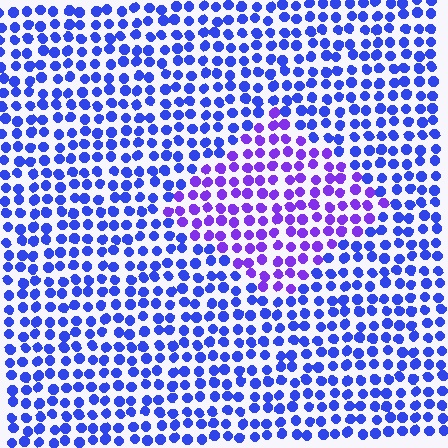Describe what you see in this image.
The image is filled with small blue elements in a uniform arrangement. A diamond-shaped region is visible where the elements are tinted to a slightly different hue, forming a subtle color boundary.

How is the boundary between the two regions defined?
The boundary is defined purely by a slight shift in hue (about 34 degrees). Spacing, size, and orientation are identical on both sides.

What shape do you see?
I see a diamond.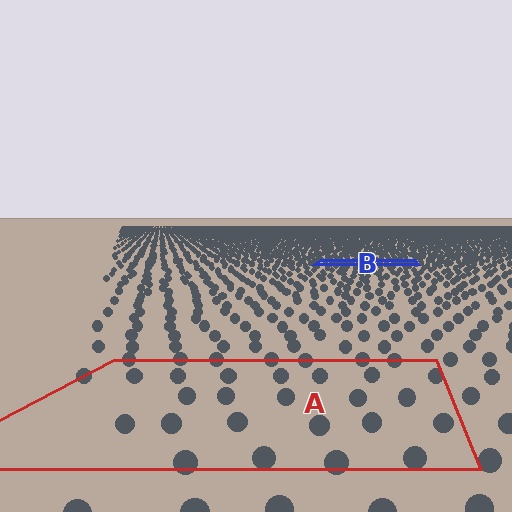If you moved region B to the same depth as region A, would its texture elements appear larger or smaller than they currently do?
They would appear larger. At a closer depth, the same texture elements are projected at a bigger on-screen size.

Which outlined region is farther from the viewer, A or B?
Region B is farther from the viewer — the texture elements inside it appear smaller and more densely packed.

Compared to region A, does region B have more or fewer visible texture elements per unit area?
Region B has more texture elements per unit area — they are packed more densely because it is farther away.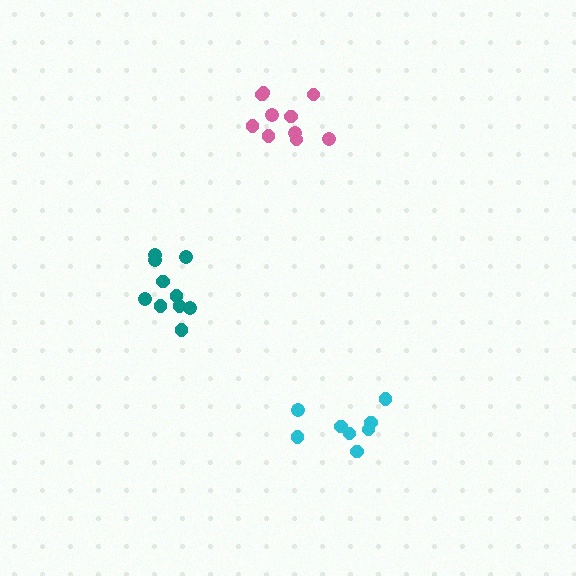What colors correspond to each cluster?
The clusters are colored: teal, cyan, pink.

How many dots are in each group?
Group 1: 10 dots, Group 2: 8 dots, Group 3: 10 dots (28 total).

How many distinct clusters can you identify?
There are 3 distinct clusters.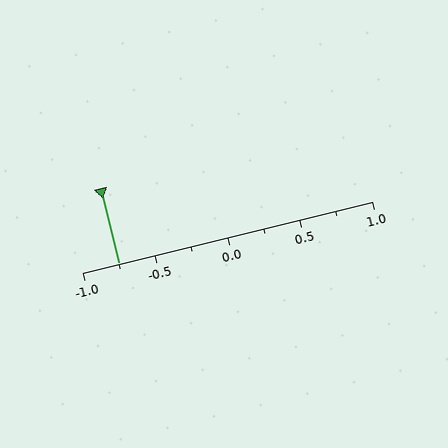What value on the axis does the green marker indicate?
The marker indicates approximately -0.75.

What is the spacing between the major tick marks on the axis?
The major ticks are spaced 0.5 apart.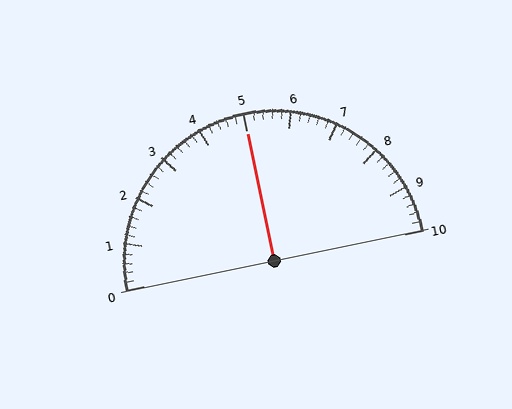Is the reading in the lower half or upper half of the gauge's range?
The reading is in the upper half of the range (0 to 10).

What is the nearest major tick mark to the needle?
The nearest major tick mark is 5.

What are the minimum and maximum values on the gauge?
The gauge ranges from 0 to 10.